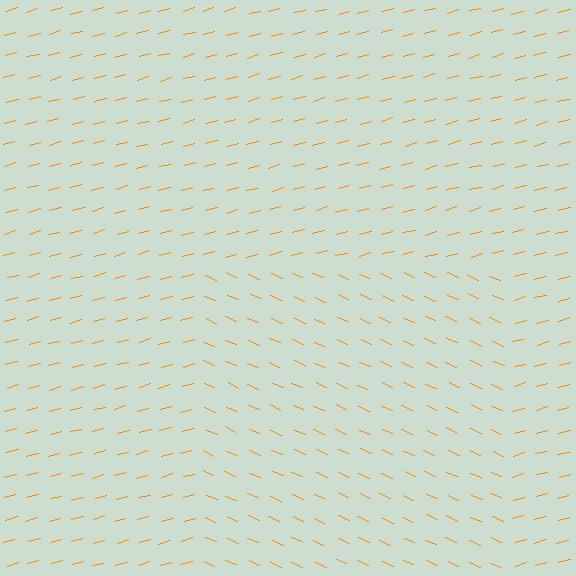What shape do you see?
I see a rectangle.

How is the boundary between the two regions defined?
The boundary is defined purely by a change in line orientation (approximately 39 degrees difference). All lines are the same color and thickness.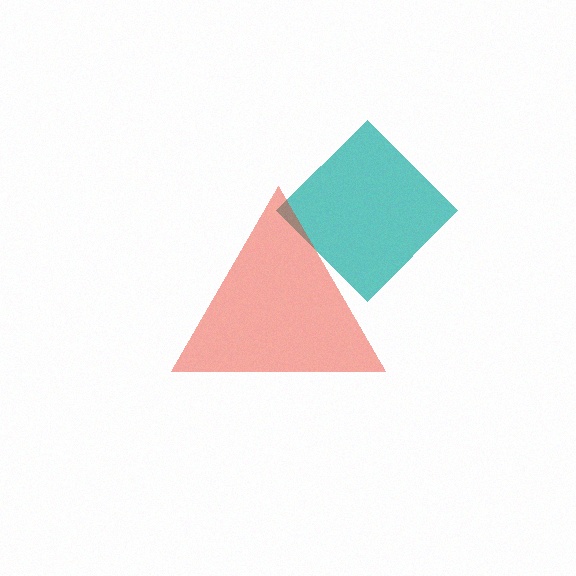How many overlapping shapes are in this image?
There are 2 overlapping shapes in the image.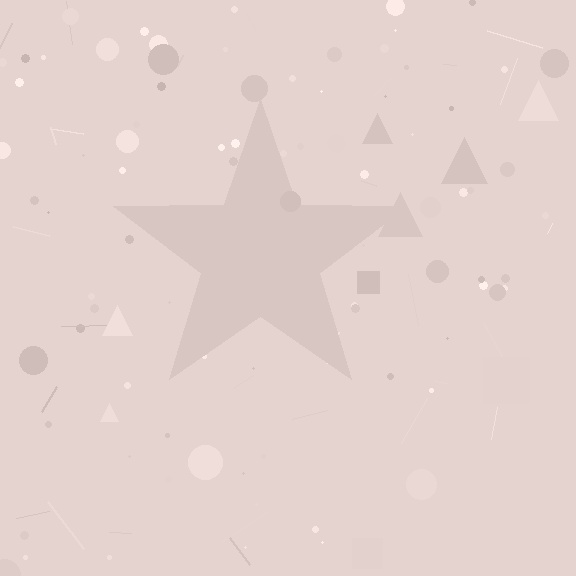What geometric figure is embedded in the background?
A star is embedded in the background.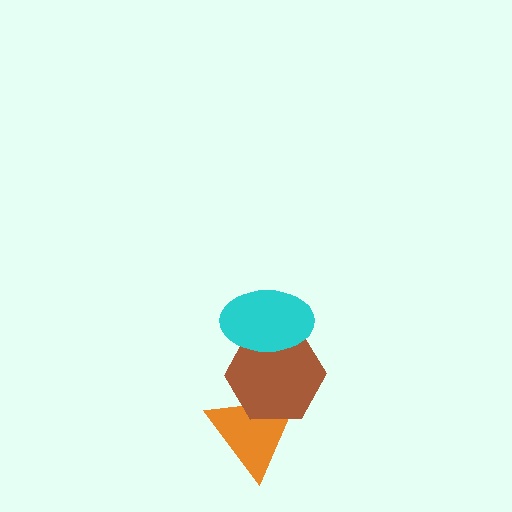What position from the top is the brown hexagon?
The brown hexagon is 2nd from the top.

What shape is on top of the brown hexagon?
The cyan ellipse is on top of the brown hexagon.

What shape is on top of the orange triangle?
The brown hexagon is on top of the orange triangle.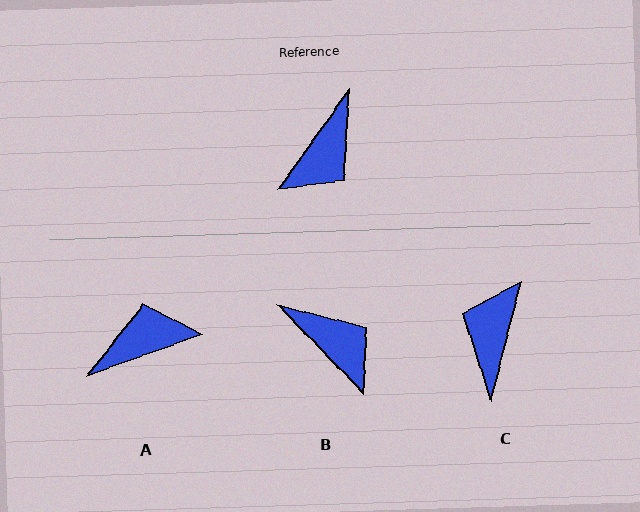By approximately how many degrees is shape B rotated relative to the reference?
Approximately 79 degrees counter-clockwise.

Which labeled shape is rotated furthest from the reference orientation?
C, about 159 degrees away.